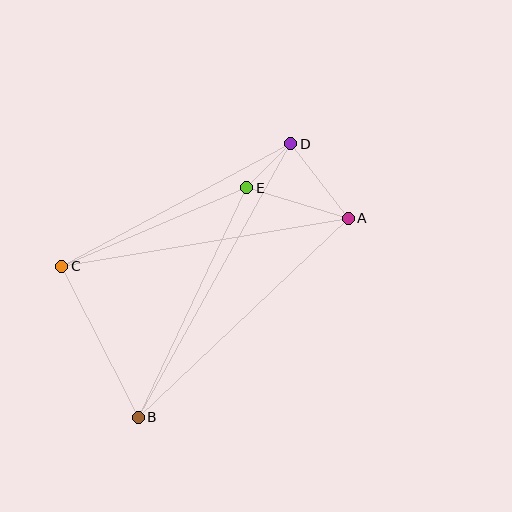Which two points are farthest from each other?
Points B and D are farthest from each other.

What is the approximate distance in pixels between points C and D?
The distance between C and D is approximately 259 pixels.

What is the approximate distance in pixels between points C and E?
The distance between C and E is approximately 201 pixels.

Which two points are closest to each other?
Points D and E are closest to each other.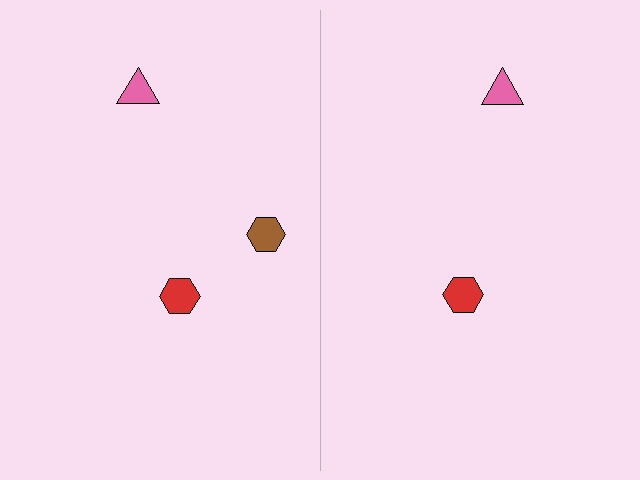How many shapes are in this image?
There are 5 shapes in this image.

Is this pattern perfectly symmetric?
No, the pattern is not perfectly symmetric. A brown hexagon is missing from the right side.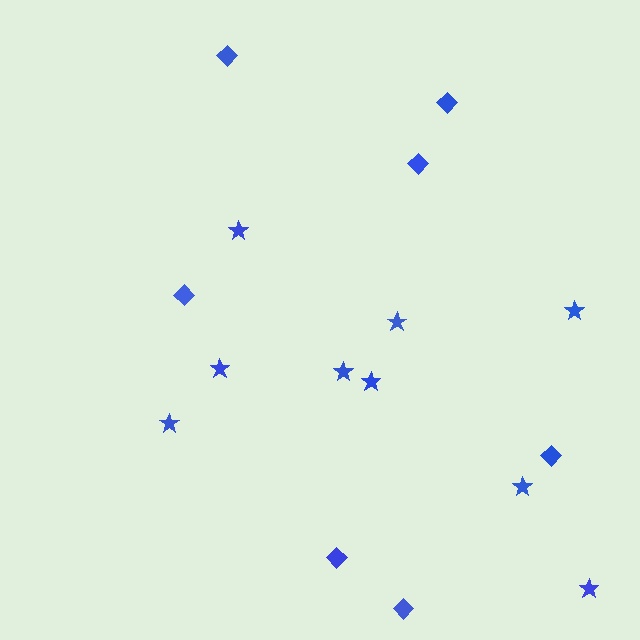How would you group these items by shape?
There are 2 groups: one group of diamonds (7) and one group of stars (9).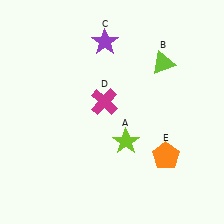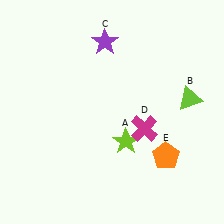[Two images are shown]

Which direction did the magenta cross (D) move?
The magenta cross (D) moved right.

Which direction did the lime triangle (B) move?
The lime triangle (B) moved down.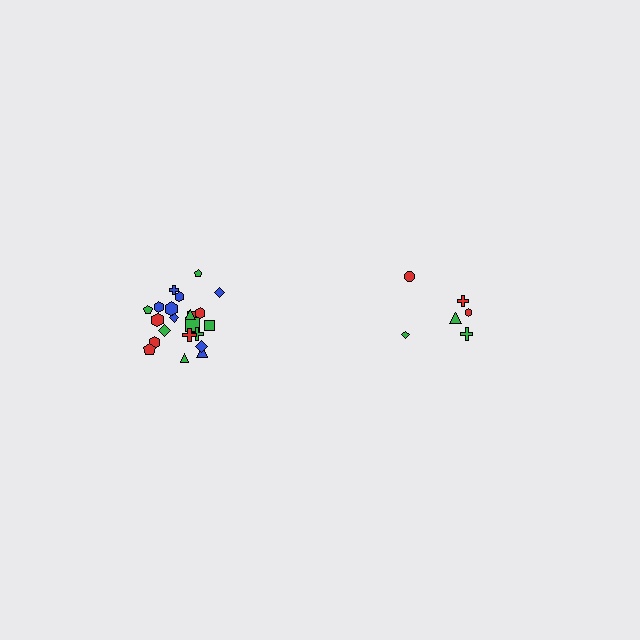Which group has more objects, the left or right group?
The left group.